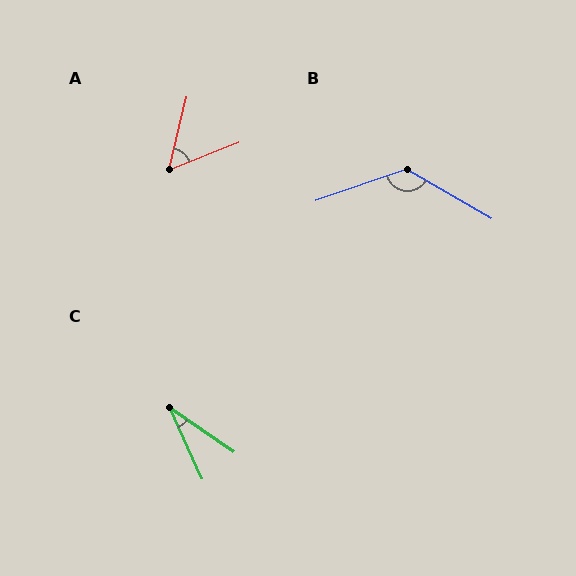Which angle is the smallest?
C, at approximately 31 degrees.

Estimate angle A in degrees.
Approximately 54 degrees.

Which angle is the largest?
B, at approximately 131 degrees.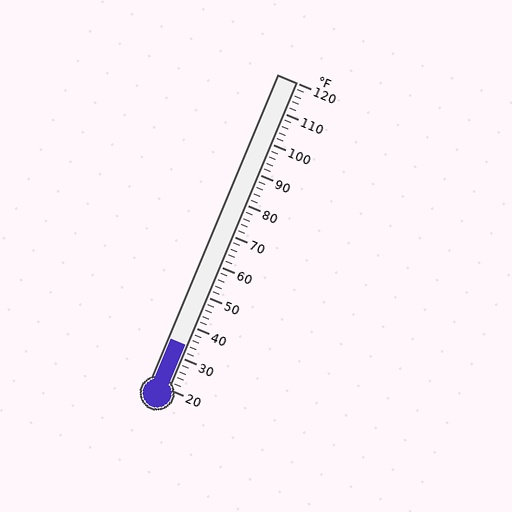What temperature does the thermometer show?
The thermometer shows approximately 34°F.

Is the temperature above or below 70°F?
The temperature is below 70°F.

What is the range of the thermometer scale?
The thermometer scale ranges from 20°F to 120°F.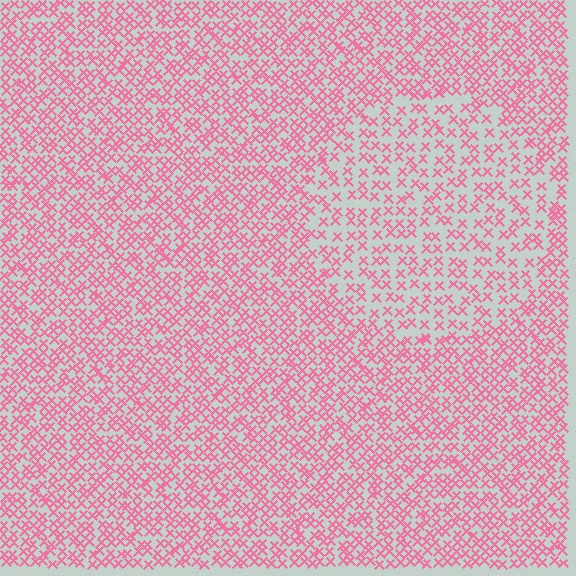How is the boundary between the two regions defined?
The boundary is defined by a change in element density (approximately 1.7x ratio). All elements are the same color, size, and shape.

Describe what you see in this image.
The image contains small pink elements arranged at two different densities. A circle-shaped region is visible where the elements are less densely packed than the surrounding area.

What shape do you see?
I see a circle.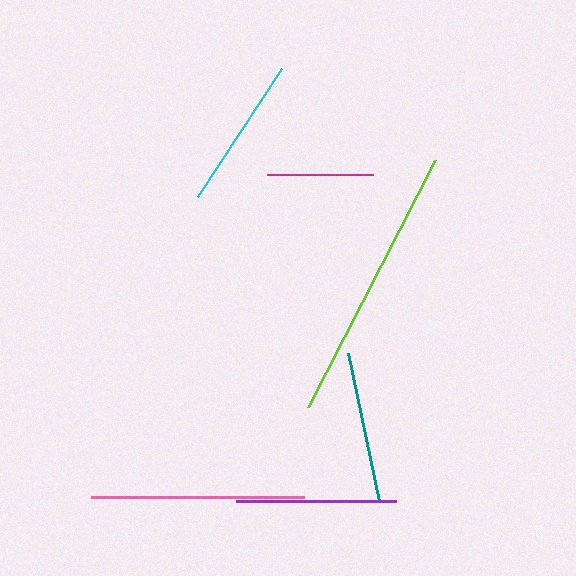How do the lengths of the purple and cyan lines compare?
The purple and cyan lines are approximately the same length.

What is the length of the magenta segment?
The magenta segment is approximately 106 pixels long.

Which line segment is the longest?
The lime line is the longest at approximately 278 pixels.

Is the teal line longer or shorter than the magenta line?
The teal line is longer than the magenta line.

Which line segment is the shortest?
The magenta line is the shortest at approximately 106 pixels.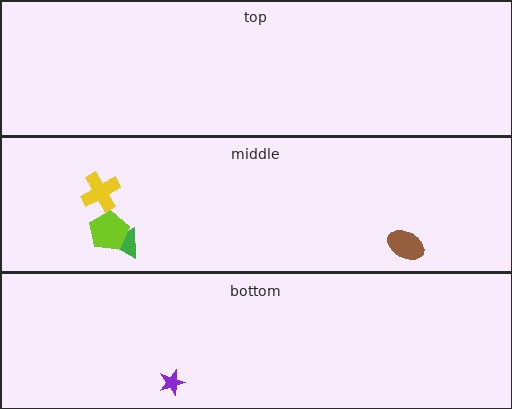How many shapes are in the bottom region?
1.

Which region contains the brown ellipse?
The middle region.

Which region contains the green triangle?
The middle region.